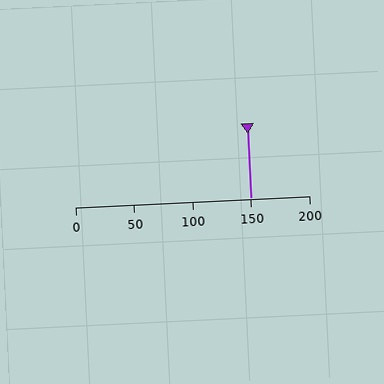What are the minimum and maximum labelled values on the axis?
The axis runs from 0 to 200.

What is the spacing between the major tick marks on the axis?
The major ticks are spaced 50 apart.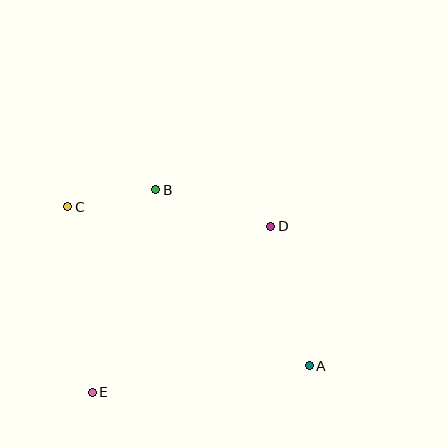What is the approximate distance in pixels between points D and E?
The distance between D and E is approximately 244 pixels.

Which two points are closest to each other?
Points B and C are closest to each other.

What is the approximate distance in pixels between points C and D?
The distance between C and D is approximately 204 pixels.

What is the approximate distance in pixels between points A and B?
The distance between A and B is approximately 233 pixels.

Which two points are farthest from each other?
Points A and C are farthest from each other.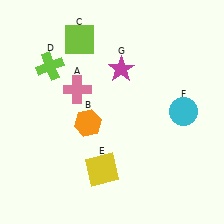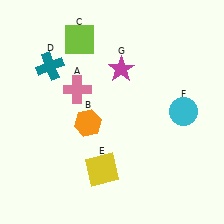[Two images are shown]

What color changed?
The cross (D) changed from lime in Image 1 to teal in Image 2.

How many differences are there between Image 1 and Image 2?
There is 1 difference between the two images.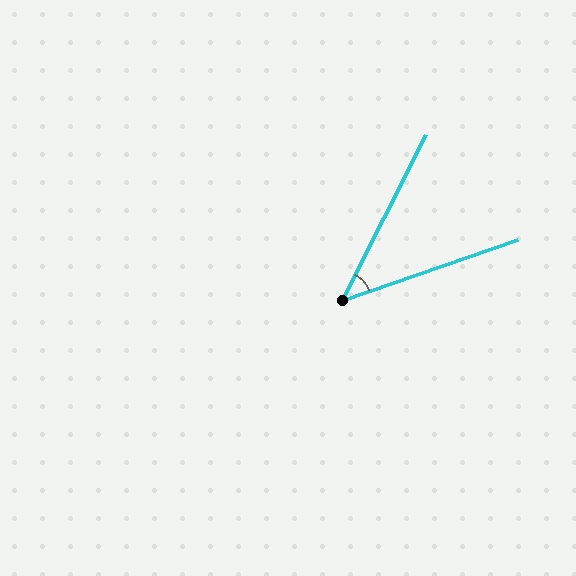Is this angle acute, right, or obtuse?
It is acute.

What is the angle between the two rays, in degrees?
Approximately 44 degrees.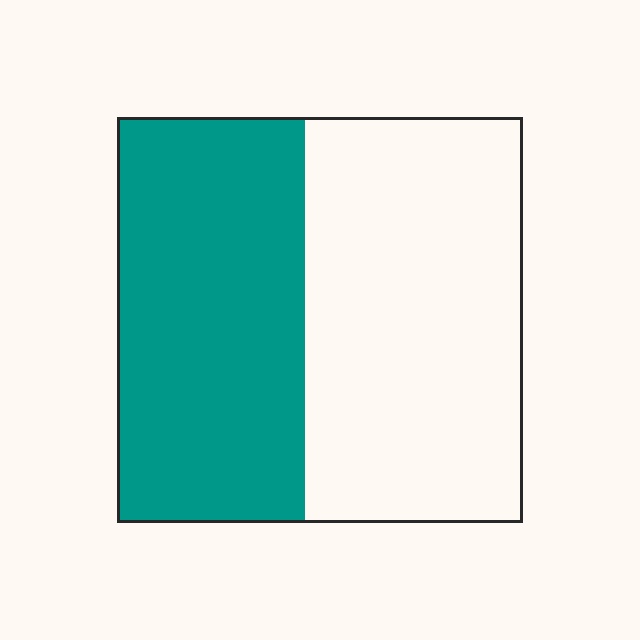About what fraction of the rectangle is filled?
About one half (1/2).